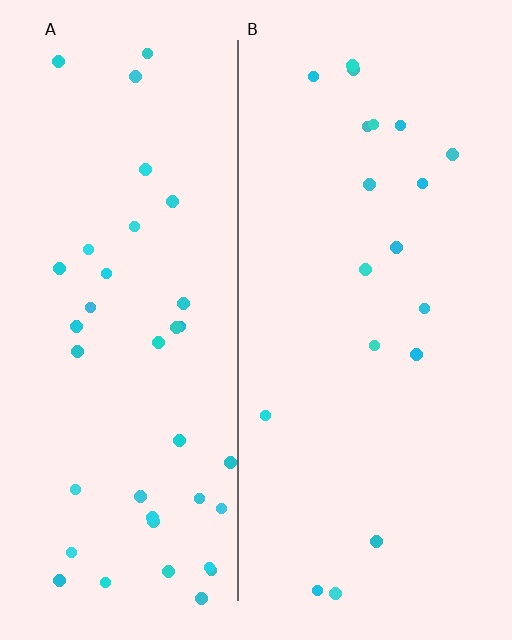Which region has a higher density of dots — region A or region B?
A (the left).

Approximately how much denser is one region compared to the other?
Approximately 2.1× — region A over region B.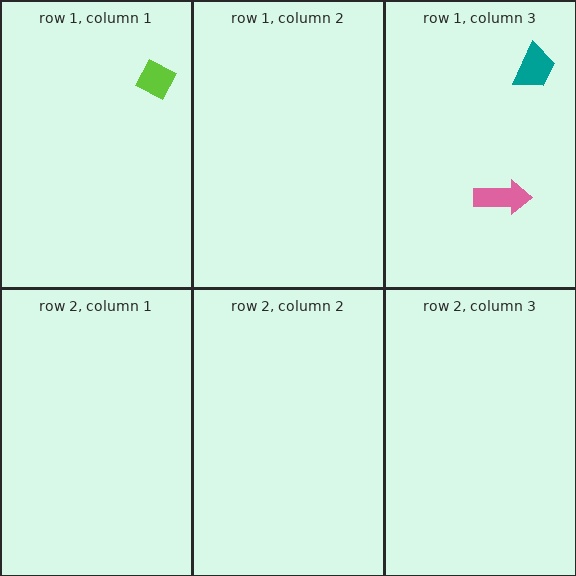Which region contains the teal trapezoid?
The row 1, column 3 region.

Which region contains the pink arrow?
The row 1, column 3 region.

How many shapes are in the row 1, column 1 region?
1.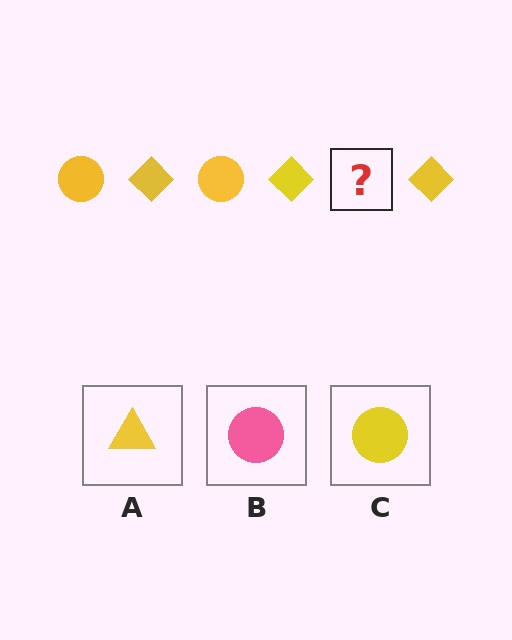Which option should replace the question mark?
Option C.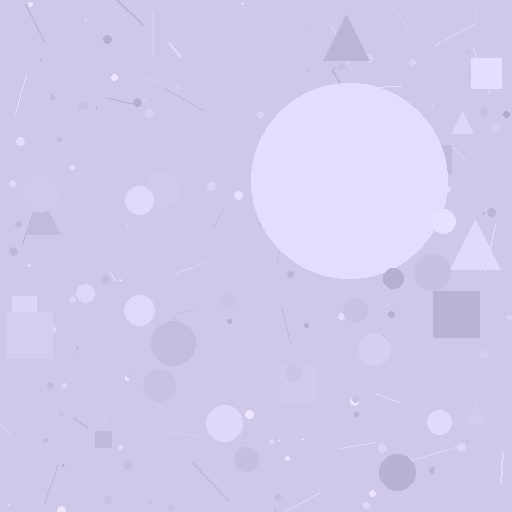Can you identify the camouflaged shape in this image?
The camouflaged shape is a circle.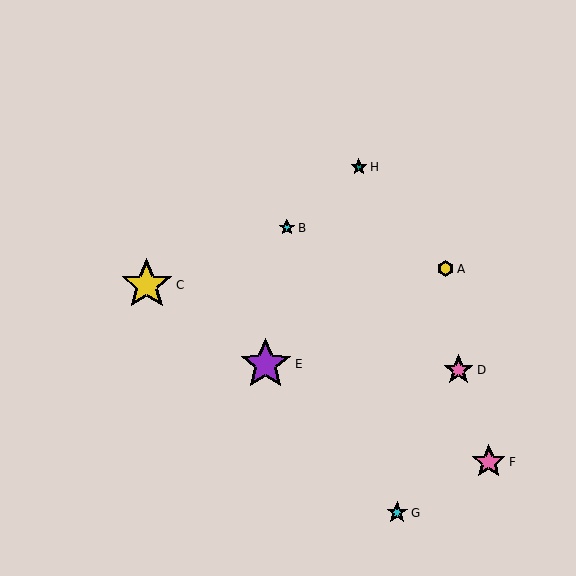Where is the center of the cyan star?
The center of the cyan star is at (287, 228).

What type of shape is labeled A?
Shape A is a yellow hexagon.